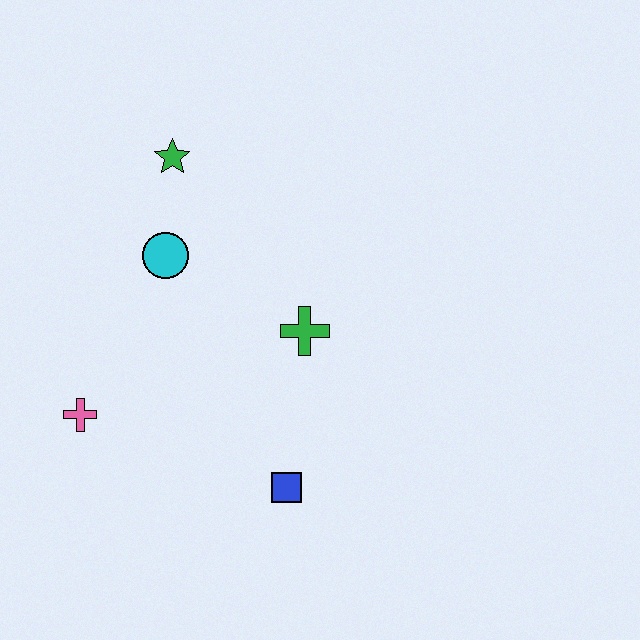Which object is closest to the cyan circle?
The green star is closest to the cyan circle.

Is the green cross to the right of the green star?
Yes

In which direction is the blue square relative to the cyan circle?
The blue square is below the cyan circle.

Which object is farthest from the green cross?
The pink cross is farthest from the green cross.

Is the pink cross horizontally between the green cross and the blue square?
No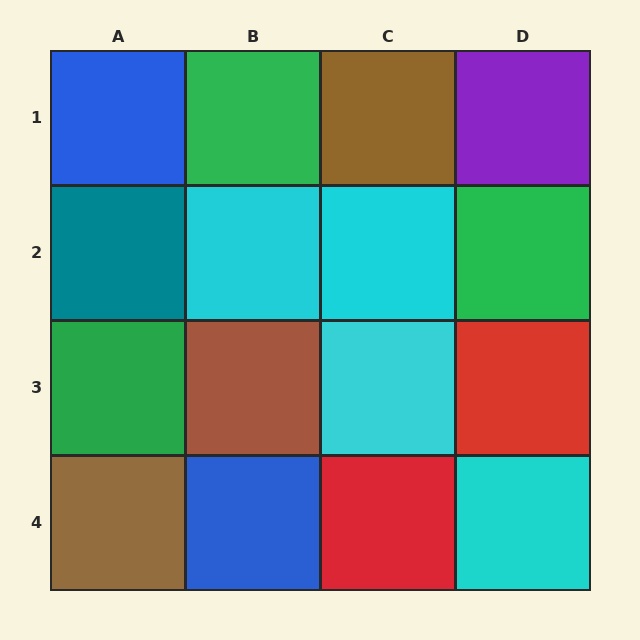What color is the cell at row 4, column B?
Blue.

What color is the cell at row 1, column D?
Purple.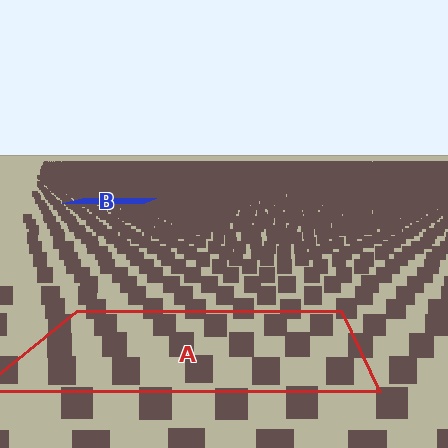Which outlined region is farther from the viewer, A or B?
Region B is farther from the viewer — the texture elements inside it appear smaller and more densely packed.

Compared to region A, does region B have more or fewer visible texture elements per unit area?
Region B has more texture elements per unit area — they are packed more densely because it is farther away.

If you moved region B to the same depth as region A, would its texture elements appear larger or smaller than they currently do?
They would appear larger. At a closer depth, the same texture elements are projected at a bigger on-screen size.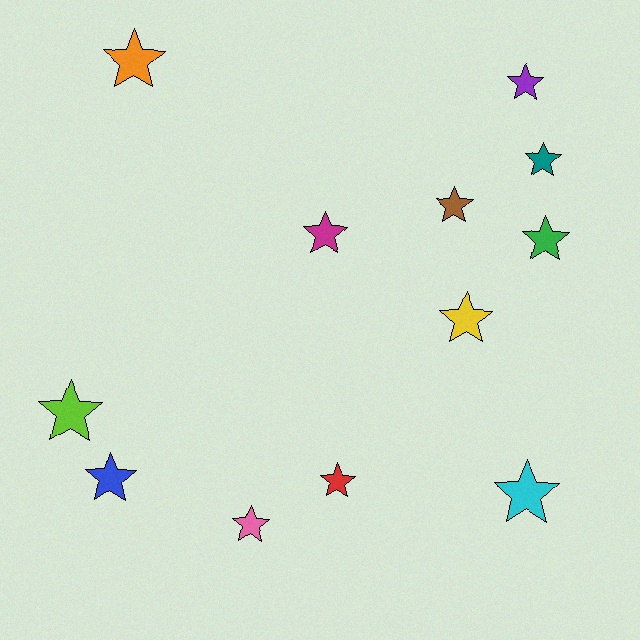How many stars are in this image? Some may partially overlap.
There are 12 stars.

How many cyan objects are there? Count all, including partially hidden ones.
There is 1 cyan object.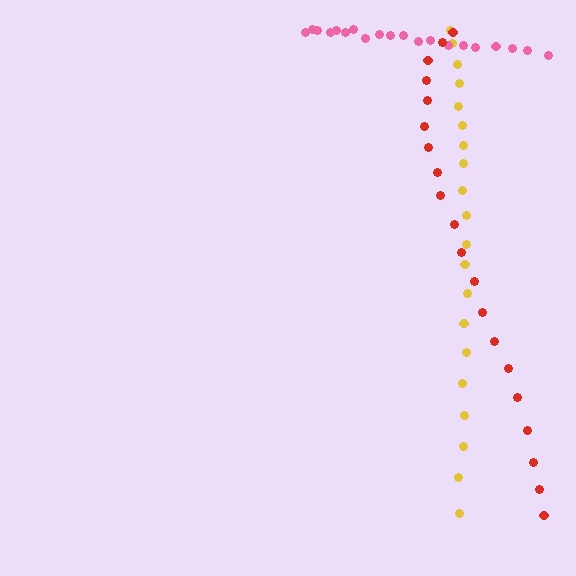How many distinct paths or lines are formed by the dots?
There are 3 distinct paths.